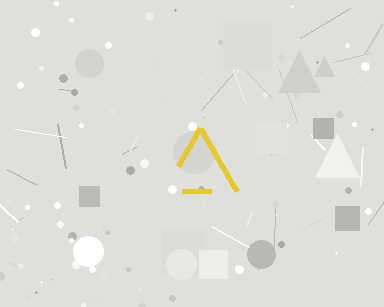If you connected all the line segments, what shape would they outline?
They would outline a triangle.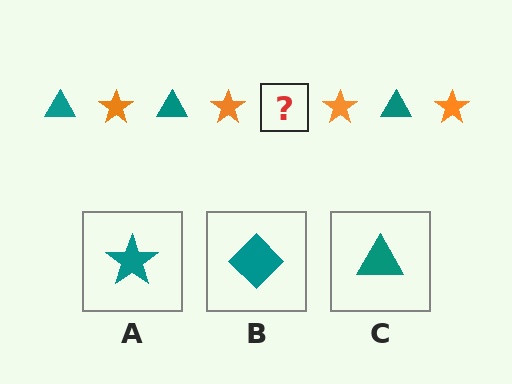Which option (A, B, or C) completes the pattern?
C.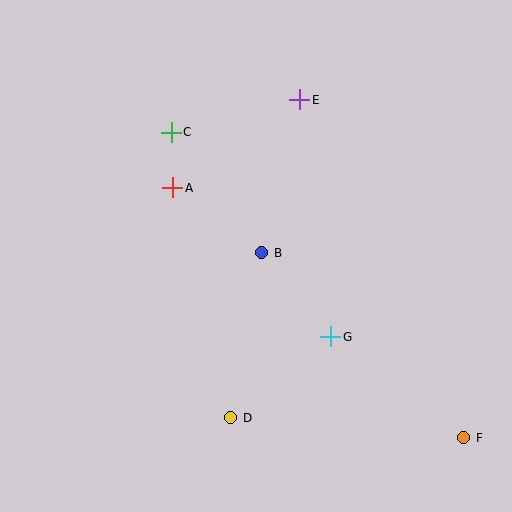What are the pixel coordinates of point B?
Point B is at (262, 253).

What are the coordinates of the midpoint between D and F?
The midpoint between D and F is at (347, 428).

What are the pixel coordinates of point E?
Point E is at (300, 100).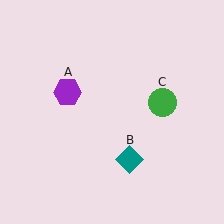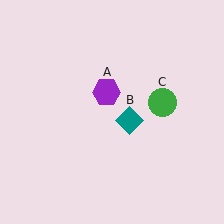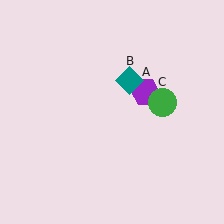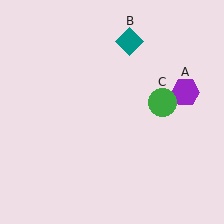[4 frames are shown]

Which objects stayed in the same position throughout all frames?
Green circle (object C) remained stationary.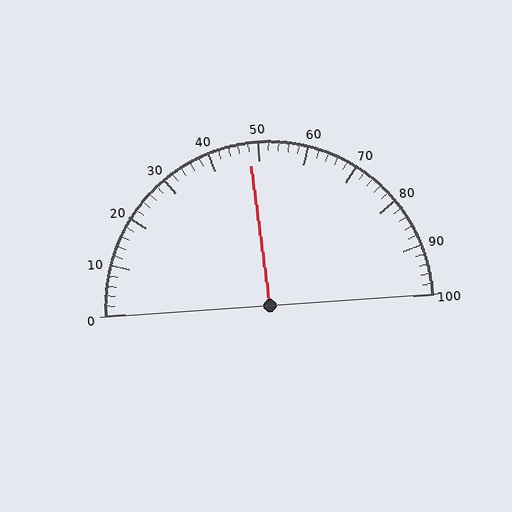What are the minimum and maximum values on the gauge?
The gauge ranges from 0 to 100.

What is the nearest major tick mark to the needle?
The nearest major tick mark is 50.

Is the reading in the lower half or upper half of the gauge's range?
The reading is in the lower half of the range (0 to 100).